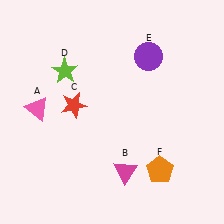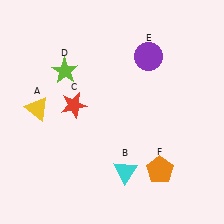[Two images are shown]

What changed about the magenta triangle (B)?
In Image 1, B is magenta. In Image 2, it changed to cyan.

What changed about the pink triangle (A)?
In Image 1, A is pink. In Image 2, it changed to yellow.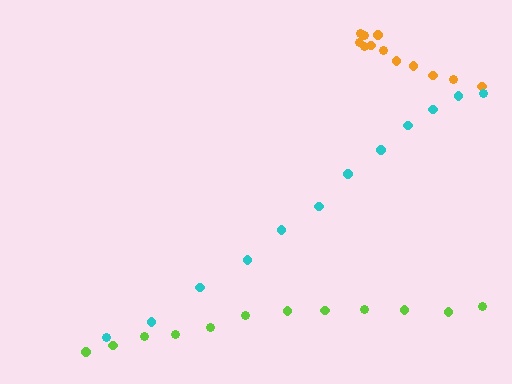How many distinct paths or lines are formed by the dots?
There are 3 distinct paths.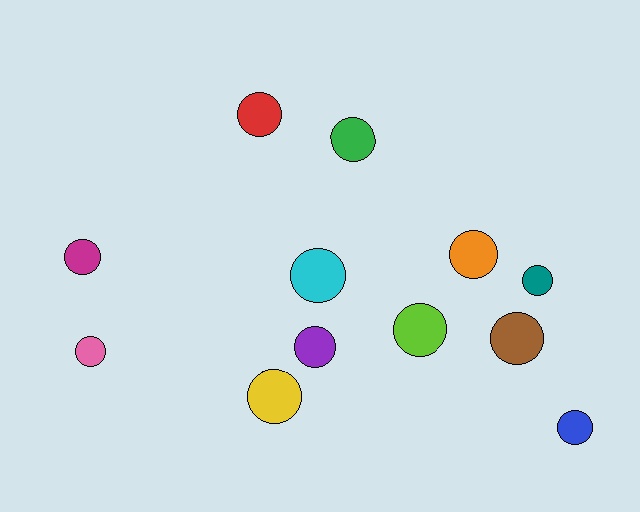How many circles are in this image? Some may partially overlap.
There are 12 circles.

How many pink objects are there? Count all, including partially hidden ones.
There is 1 pink object.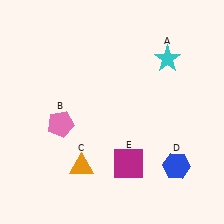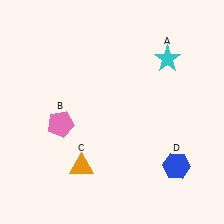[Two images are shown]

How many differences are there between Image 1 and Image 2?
There is 1 difference between the two images.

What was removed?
The magenta square (E) was removed in Image 2.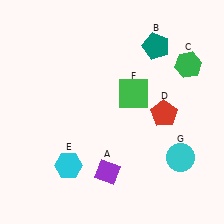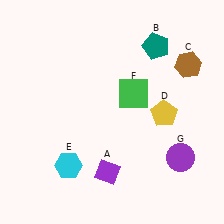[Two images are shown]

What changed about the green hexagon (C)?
In Image 1, C is green. In Image 2, it changed to brown.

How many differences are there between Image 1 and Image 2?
There are 3 differences between the two images.